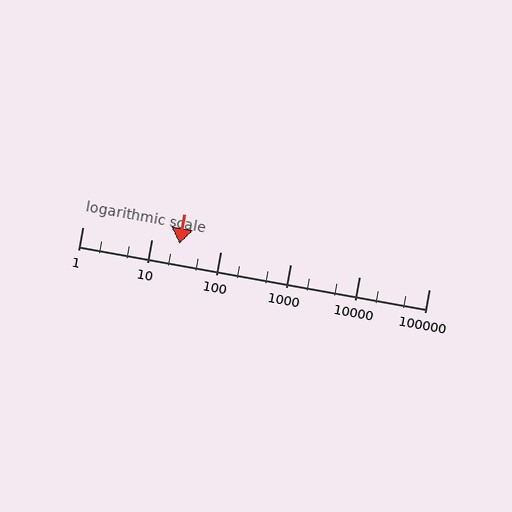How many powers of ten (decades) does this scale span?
The scale spans 5 decades, from 1 to 100000.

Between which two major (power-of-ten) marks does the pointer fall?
The pointer is between 10 and 100.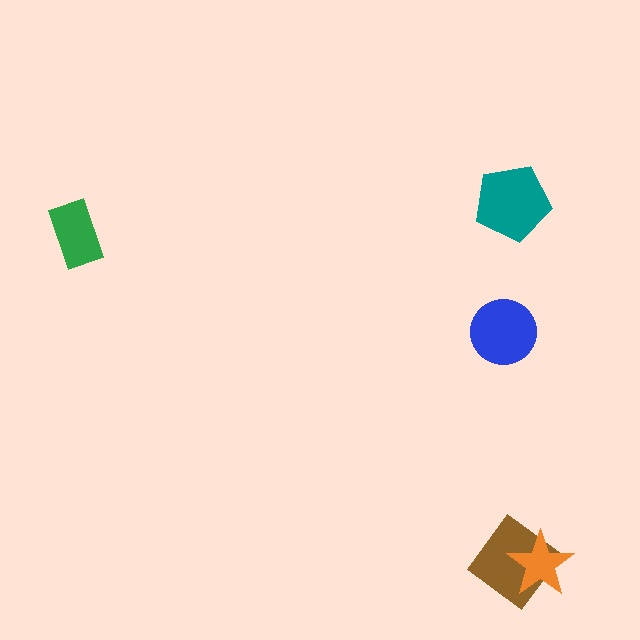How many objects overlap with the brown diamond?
1 object overlaps with the brown diamond.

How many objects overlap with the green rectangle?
0 objects overlap with the green rectangle.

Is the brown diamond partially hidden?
Yes, it is partially covered by another shape.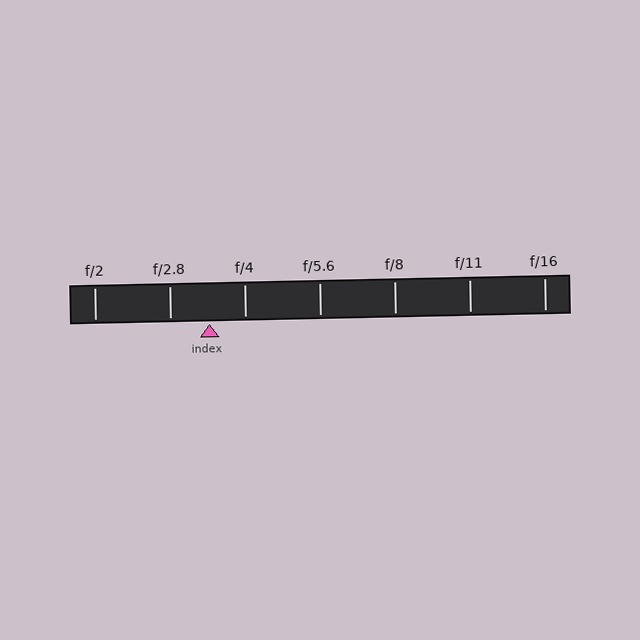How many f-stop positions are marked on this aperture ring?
There are 7 f-stop positions marked.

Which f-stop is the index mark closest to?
The index mark is closest to f/4.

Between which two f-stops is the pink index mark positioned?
The index mark is between f/2.8 and f/4.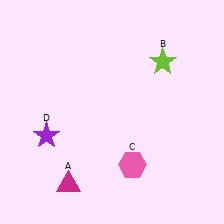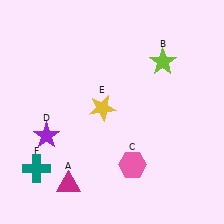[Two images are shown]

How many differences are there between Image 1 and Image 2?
There are 2 differences between the two images.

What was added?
A yellow star (E), a teal cross (F) were added in Image 2.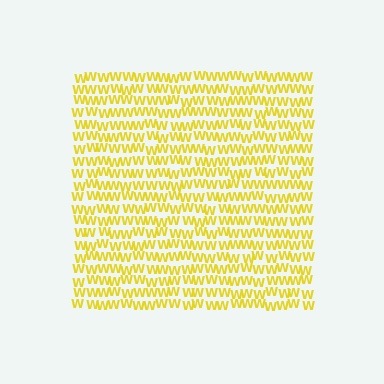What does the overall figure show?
The overall figure shows a square.